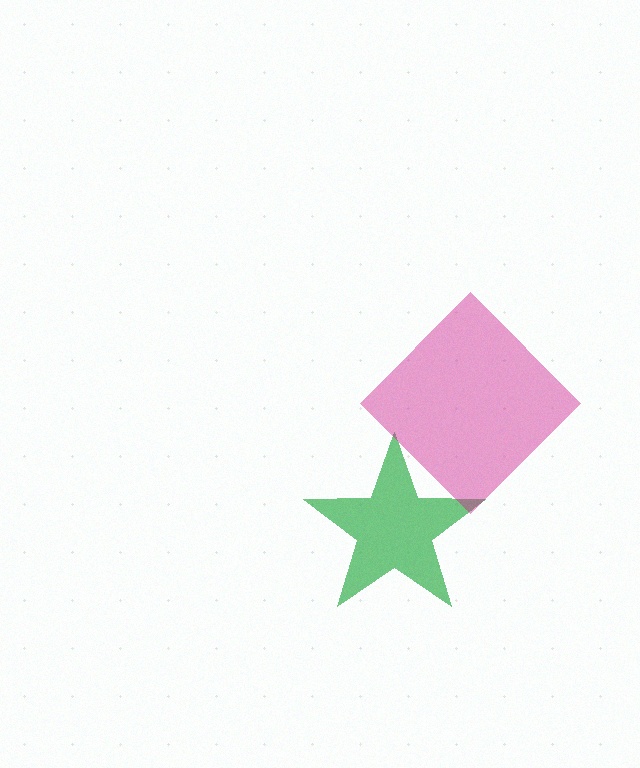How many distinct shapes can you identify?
There are 2 distinct shapes: a green star, a magenta diamond.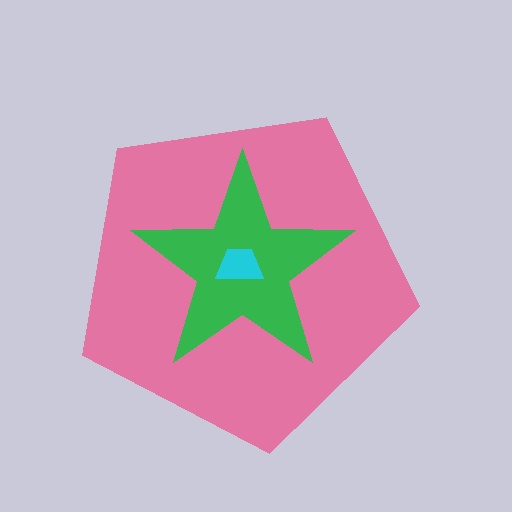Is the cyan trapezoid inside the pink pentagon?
Yes.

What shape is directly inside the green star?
The cyan trapezoid.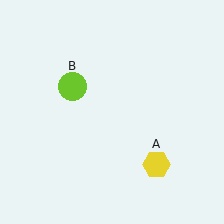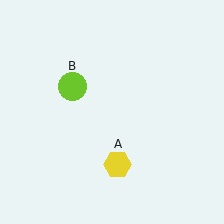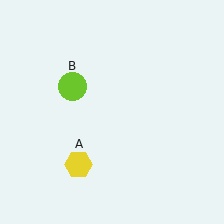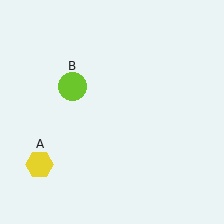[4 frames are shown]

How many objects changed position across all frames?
1 object changed position: yellow hexagon (object A).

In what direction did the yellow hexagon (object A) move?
The yellow hexagon (object A) moved left.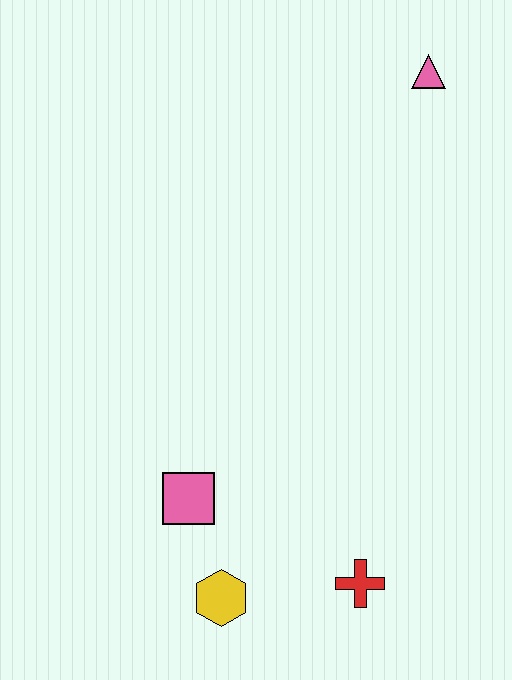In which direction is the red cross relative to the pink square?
The red cross is to the right of the pink square.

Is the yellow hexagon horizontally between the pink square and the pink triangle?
Yes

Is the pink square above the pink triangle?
No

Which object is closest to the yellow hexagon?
The pink square is closest to the yellow hexagon.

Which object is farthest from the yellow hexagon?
The pink triangle is farthest from the yellow hexagon.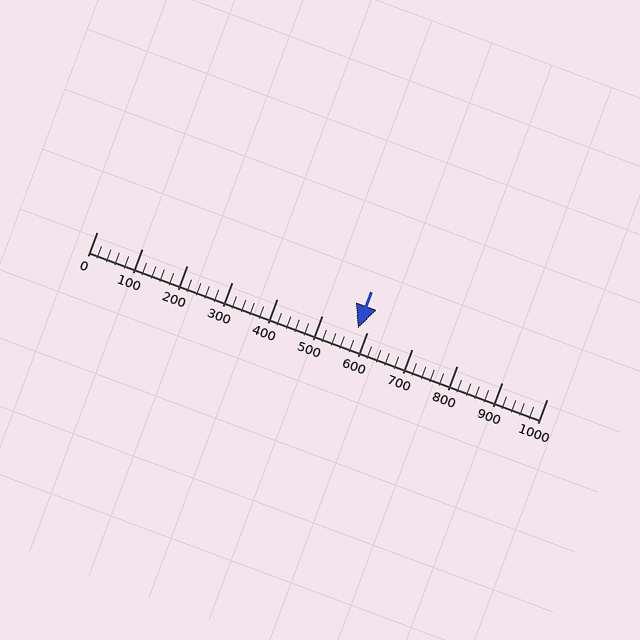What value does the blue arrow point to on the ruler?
The blue arrow points to approximately 580.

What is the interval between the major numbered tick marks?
The major tick marks are spaced 100 units apart.